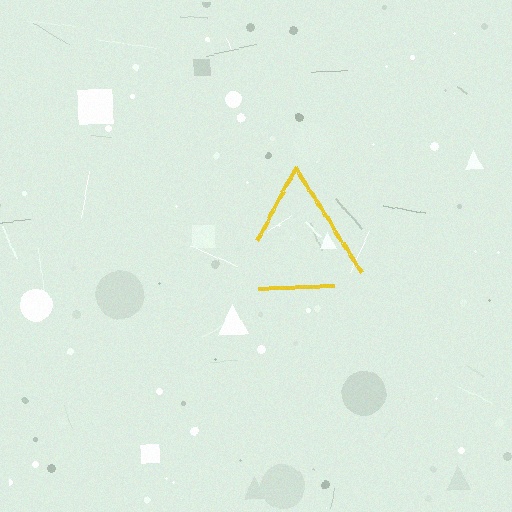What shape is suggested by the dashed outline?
The dashed outline suggests a triangle.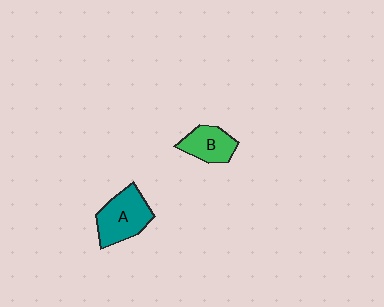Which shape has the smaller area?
Shape B (green).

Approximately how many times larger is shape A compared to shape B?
Approximately 1.4 times.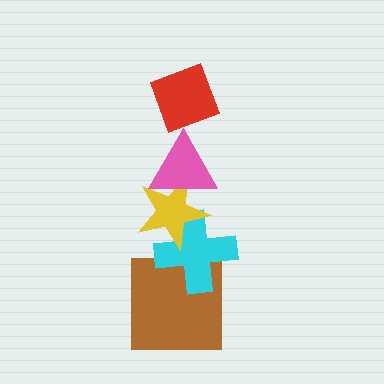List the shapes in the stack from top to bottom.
From top to bottom: the red diamond, the pink triangle, the yellow star, the cyan cross, the brown square.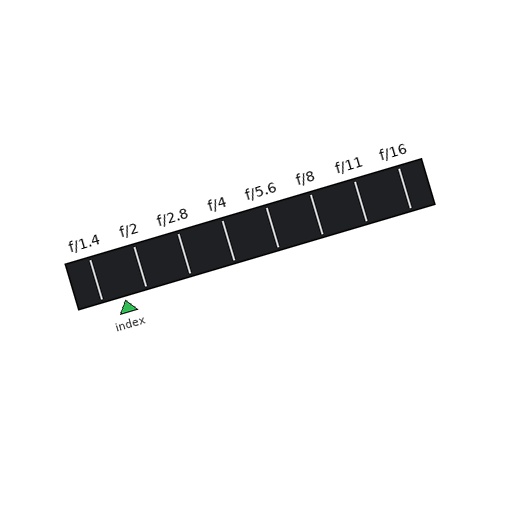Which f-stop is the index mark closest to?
The index mark is closest to f/2.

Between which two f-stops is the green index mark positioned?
The index mark is between f/1.4 and f/2.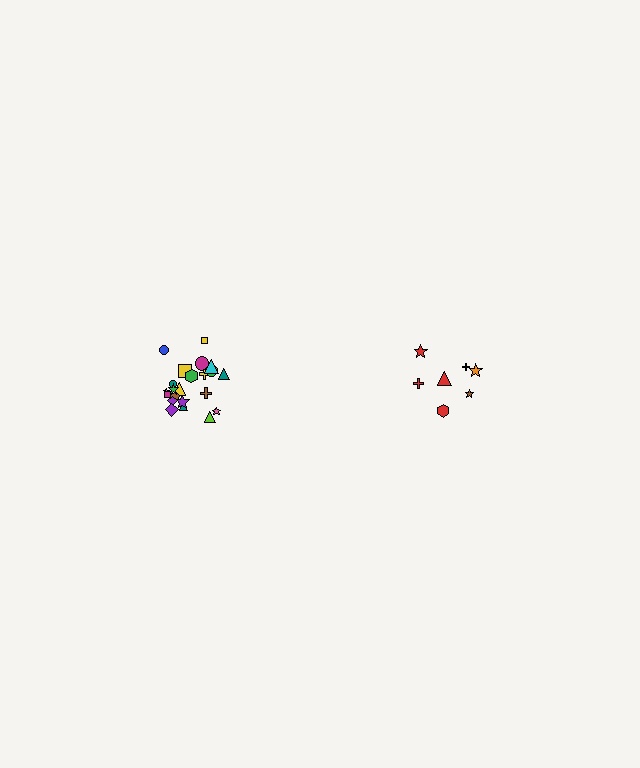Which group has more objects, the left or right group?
The left group.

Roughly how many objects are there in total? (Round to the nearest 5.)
Roughly 30 objects in total.